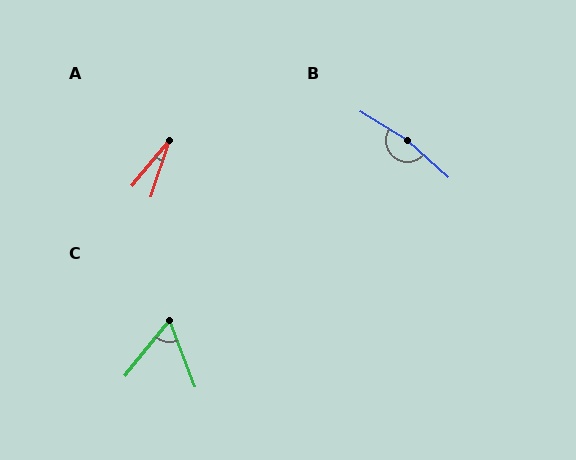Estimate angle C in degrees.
Approximately 60 degrees.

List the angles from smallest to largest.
A (21°), C (60°), B (169°).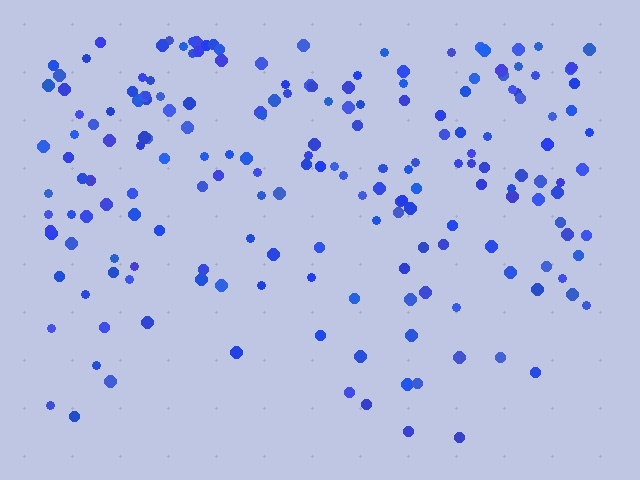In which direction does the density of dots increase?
From bottom to top, with the top side densest.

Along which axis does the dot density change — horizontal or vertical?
Vertical.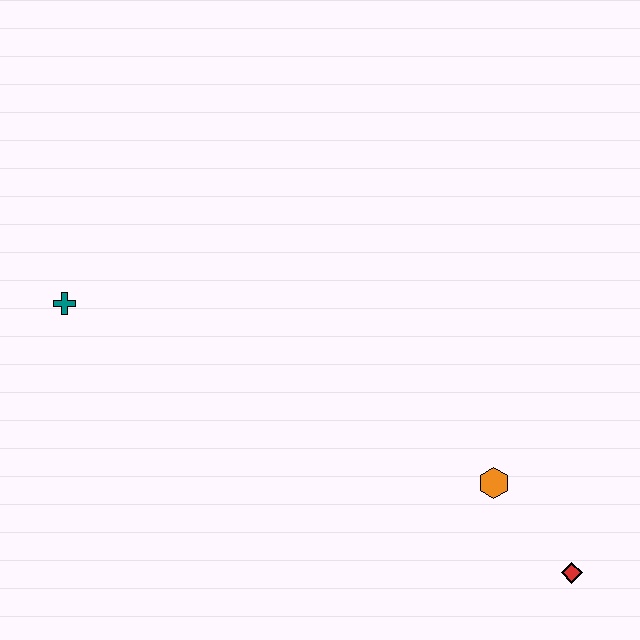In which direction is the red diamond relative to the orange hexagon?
The red diamond is below the orange hexagon.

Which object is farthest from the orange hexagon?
The teal cross is farthest from the orange hexagon.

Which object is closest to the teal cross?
The orange hexagon is closest to the teal cross.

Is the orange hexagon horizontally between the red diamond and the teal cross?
Yes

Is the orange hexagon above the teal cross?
No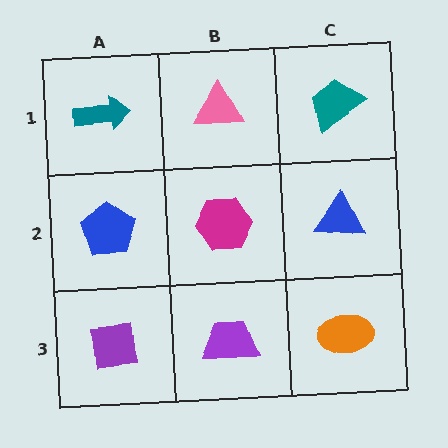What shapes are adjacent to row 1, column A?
A blue pentagon (row 2, column A), a pink triangle (row 1, column B).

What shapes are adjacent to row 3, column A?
A blue pentagon (row 2, column A), a purple trapezoid (row 3, column B).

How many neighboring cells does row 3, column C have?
2.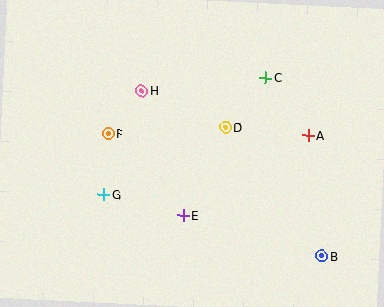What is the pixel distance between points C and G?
The distance between C and G is 200 pixels.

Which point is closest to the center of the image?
Point D at (225, 127) is closest to the center.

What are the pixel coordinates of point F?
Point F is at (108, 134).